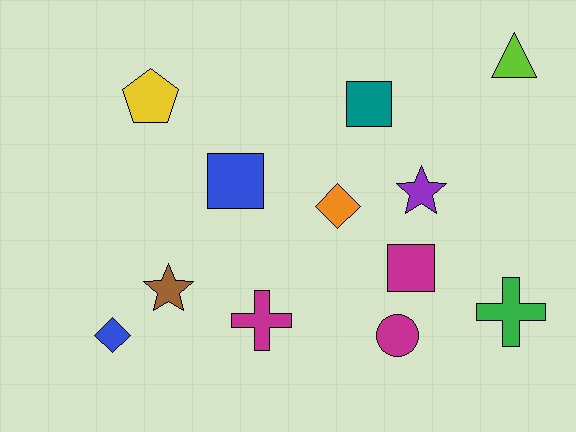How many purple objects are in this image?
There is 1 purple object.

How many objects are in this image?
There are 12 objects.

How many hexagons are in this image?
There are no hexagons.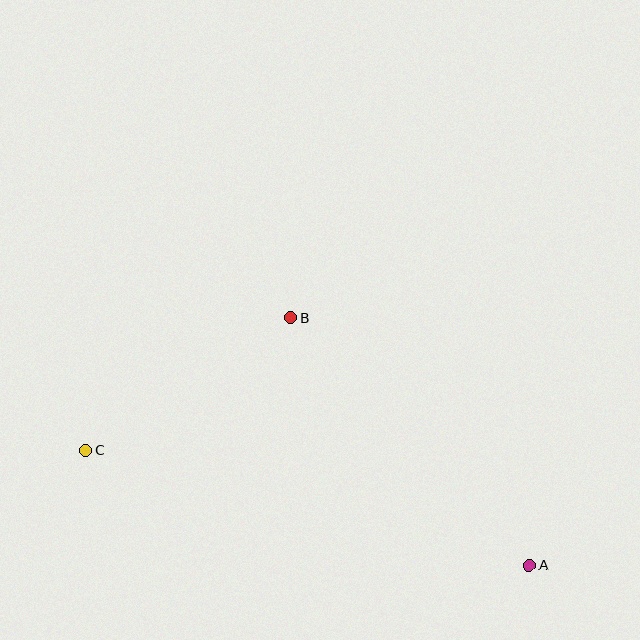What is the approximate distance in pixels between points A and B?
The distance between A and B is approximately 344 pixels.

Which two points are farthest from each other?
Points A and C are farthest from each other.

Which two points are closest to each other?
Points B and C are closest to each other.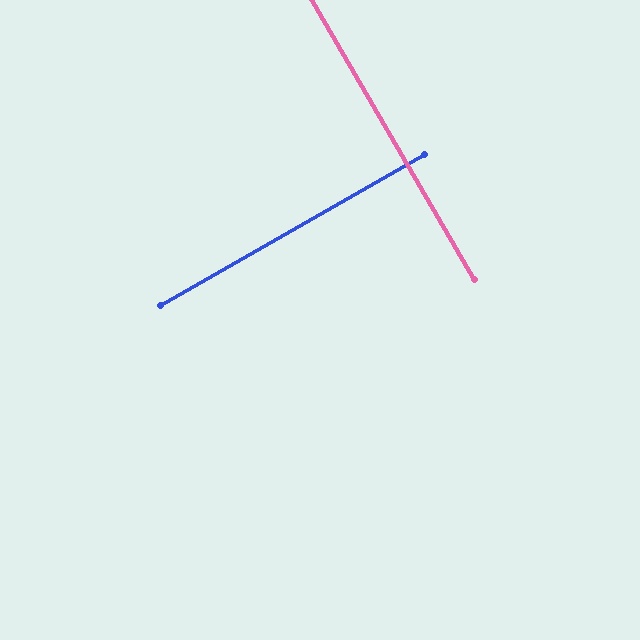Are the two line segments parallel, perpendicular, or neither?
Perpendicular — they meet at approximately 90°.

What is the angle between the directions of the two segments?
Approximately 90 degrees.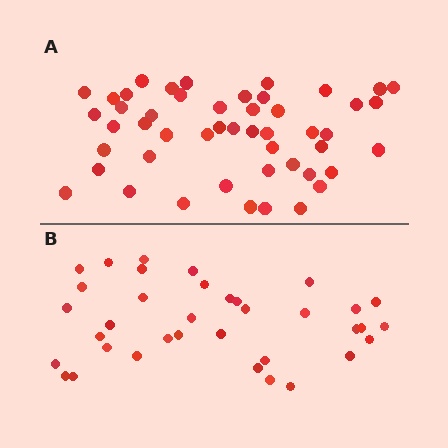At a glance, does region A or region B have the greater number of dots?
Region A (the top region) has more dots.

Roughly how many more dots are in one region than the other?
Region A has approximately 15 more dots than region B.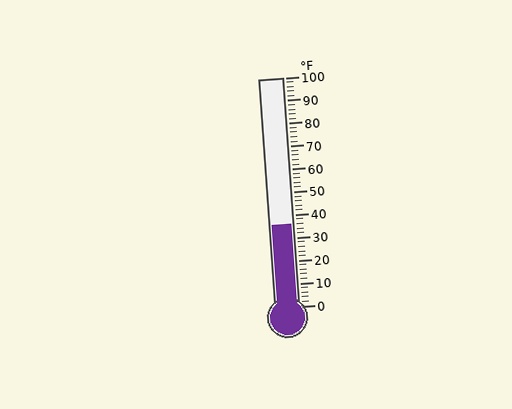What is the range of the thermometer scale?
The thermometer scale ranges from 0°F to 100°F.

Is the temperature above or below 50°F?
The temperature is below 50°F.